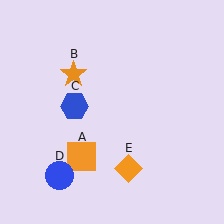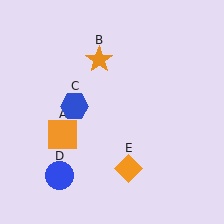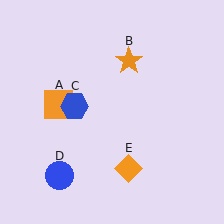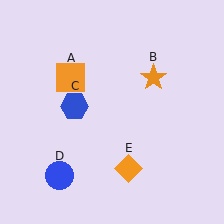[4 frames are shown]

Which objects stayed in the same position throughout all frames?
Blue hexagon (object C) and blue circle (object D) and orange diamond (object E) remained stationary.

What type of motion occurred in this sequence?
The orange square (object A), orange star (object B) rotated clockwise around the center of the scene.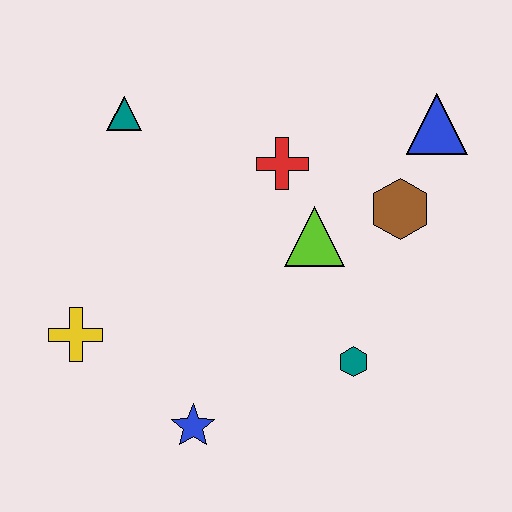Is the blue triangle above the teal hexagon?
Yes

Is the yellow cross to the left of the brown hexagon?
Yes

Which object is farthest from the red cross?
The blue star is farthest from the red cross.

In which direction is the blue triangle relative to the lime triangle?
The blue triangle is to the right of the lime triangle.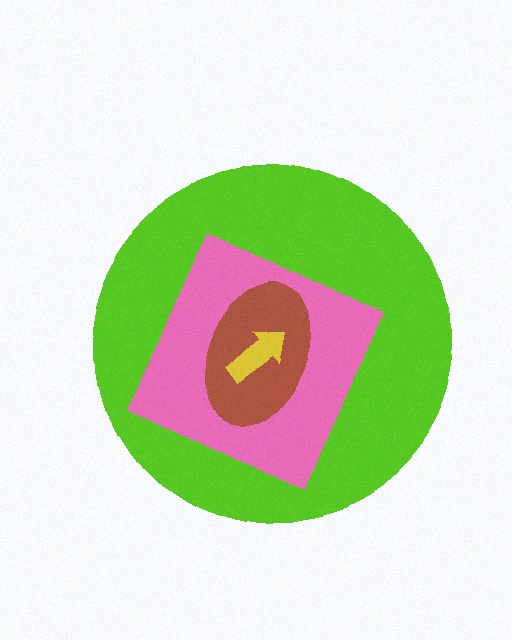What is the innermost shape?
The yellow arrow.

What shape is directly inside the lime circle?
The pink diamond.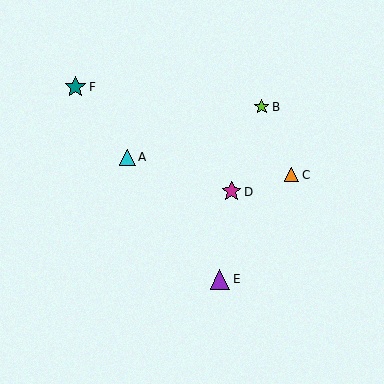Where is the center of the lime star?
The center of the lime star is at (262, 107).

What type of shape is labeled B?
Shape B is a lime star.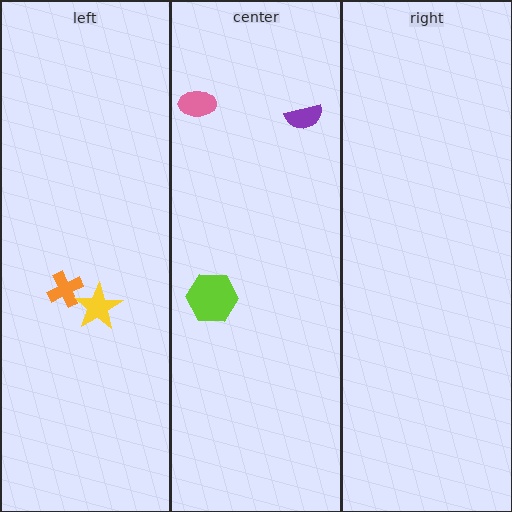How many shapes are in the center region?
3.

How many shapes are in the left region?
2.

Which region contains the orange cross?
The left region.